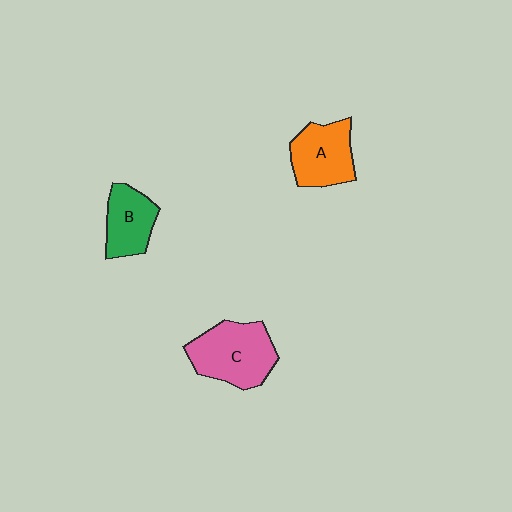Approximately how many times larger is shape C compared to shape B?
Approximately 1.5 times.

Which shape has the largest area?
Shape C (pink).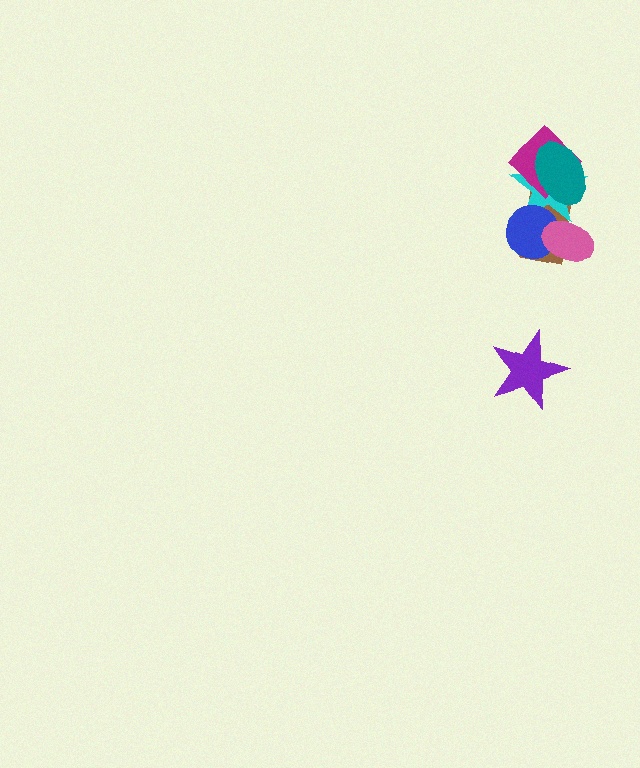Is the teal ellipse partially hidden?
No, no other shape covers it.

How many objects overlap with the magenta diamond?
2 objects overlap with the magenta diamond.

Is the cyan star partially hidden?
Yes, it is partially covered by another shape.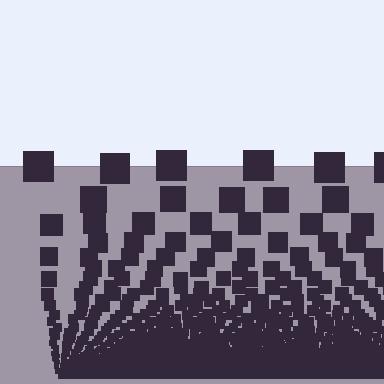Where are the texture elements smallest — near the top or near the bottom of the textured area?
Near the bottom.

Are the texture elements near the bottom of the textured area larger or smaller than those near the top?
Smaller. The gradient is inverted — elements near the bottom are smaller and denser.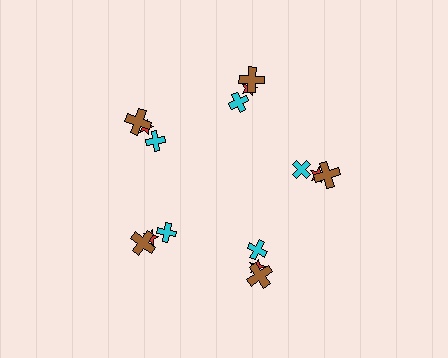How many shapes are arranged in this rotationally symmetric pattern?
There are 15 shapes, arranged in 5 groups of 3.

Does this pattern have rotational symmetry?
Yes, this pattern has 5-fold rotational symmetry. It looks the same after rotating 72 degrees around the center.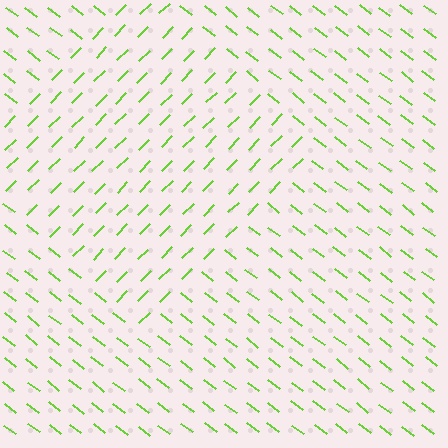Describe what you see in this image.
The image is filled with small lime line segments. A diamond region in the image has lines oriented differently from the surrounding lines, creating a visible texture boundary.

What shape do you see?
I see a diamond.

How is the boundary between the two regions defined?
The boundary is defined purely by a change in line orientation (approximately 83 degrees difference). All lines are the same color and thickness.